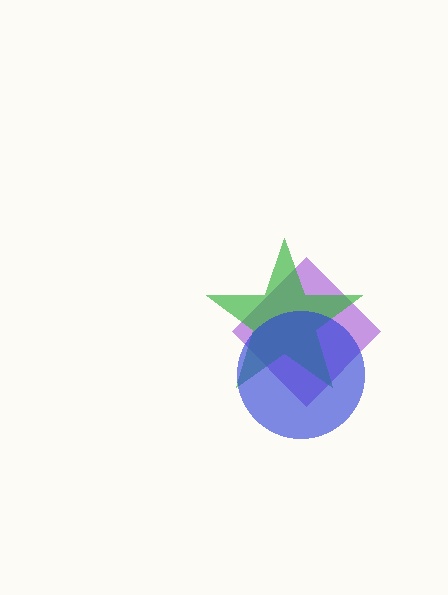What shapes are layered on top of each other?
The layered shapes are: a purple diamond, a green star, a blue circle.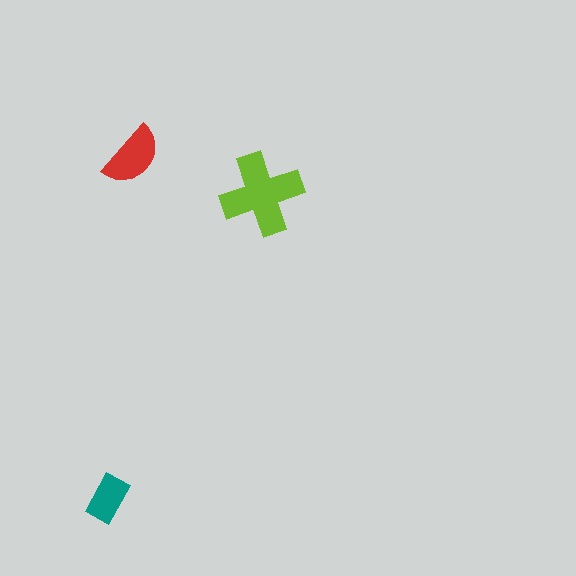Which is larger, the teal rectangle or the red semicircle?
The red semicircle.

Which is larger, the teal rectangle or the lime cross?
The lime cross.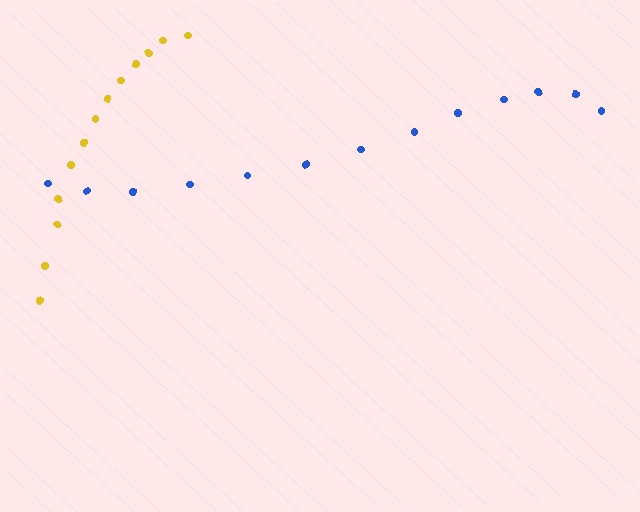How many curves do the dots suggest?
There are 2 distinct paths.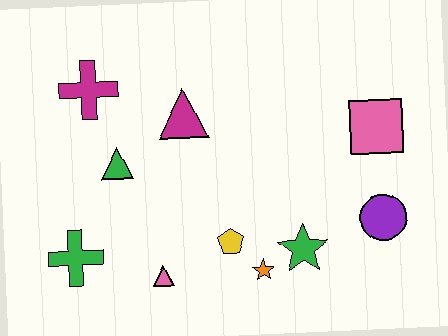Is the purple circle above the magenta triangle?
No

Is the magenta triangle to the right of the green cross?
Yes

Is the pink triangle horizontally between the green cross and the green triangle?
No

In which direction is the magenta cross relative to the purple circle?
The magenta cross is to the left of the purple circle.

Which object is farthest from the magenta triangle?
The purple circle is farthest from the magenta triangle.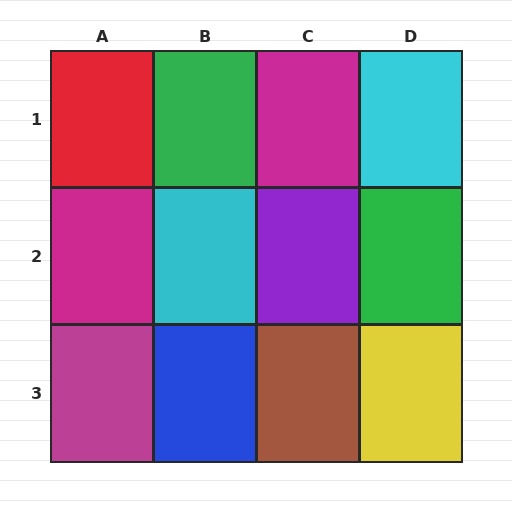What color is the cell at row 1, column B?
Green.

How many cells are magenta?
3 cells are magenta.